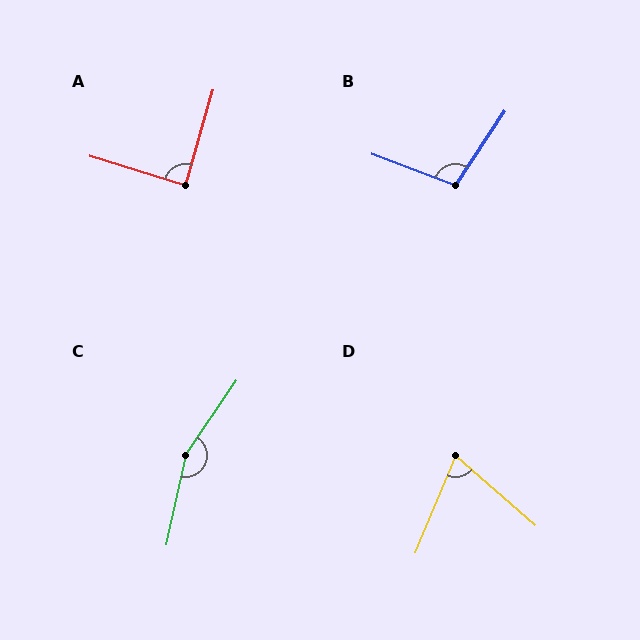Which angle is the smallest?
D, at approximately 71 degrees.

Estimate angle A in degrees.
Approximately 89 degrees.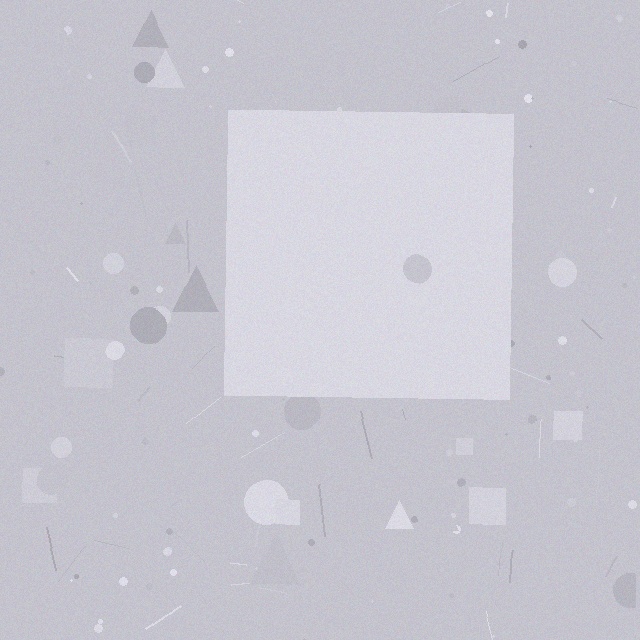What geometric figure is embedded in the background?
A square is embedded in the background.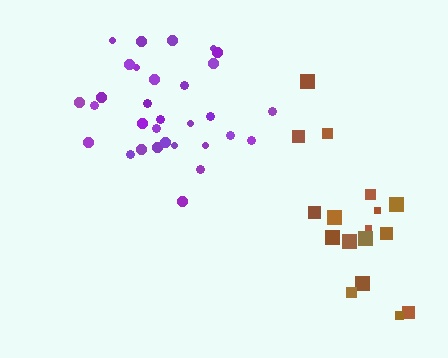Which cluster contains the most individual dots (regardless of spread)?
Purple (31).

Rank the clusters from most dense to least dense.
purple, brown.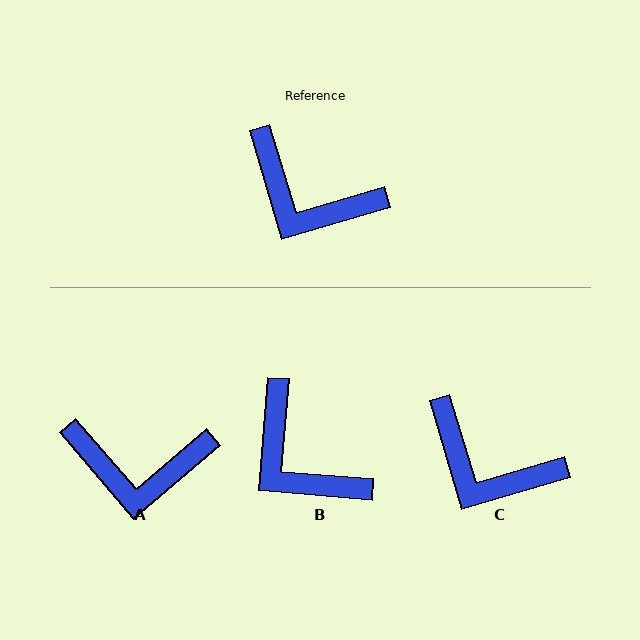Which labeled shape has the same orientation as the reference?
C.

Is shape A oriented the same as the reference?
No, it is off by about 24 degrees.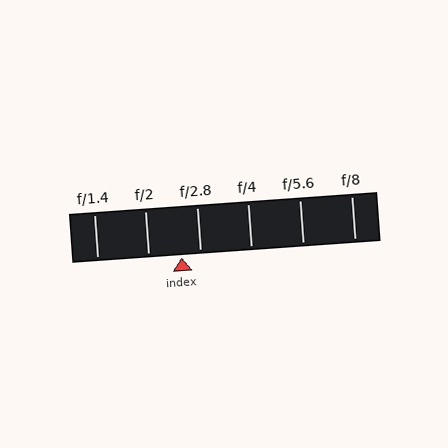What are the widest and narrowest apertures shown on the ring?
The widest aperture shown is f/1.4 and the narrowest is f/8.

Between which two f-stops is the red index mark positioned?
The index mark is between f/2 and f/2.8.